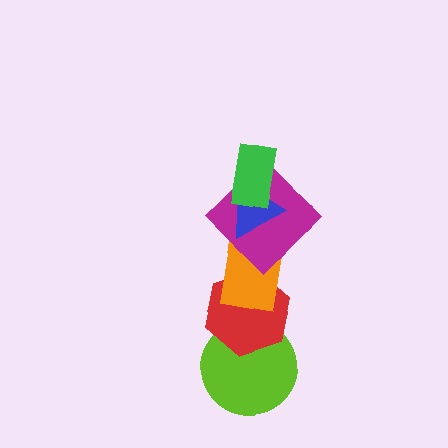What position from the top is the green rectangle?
The green rectangle is 1st from the top.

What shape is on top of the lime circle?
The red hexagon is on top of the lime circle.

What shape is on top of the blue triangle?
The green rectangle is on top of the blue triangle.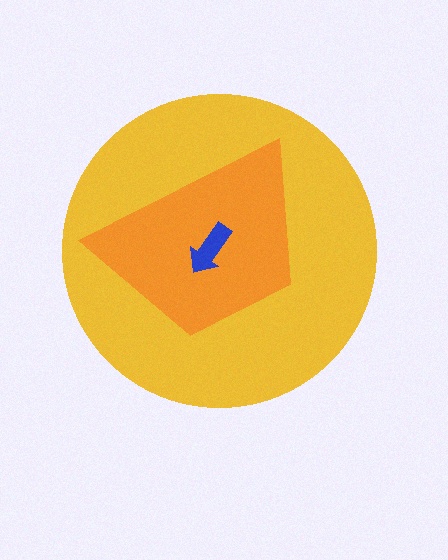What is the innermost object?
The blue arrow.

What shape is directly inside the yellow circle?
The orange trapezoid.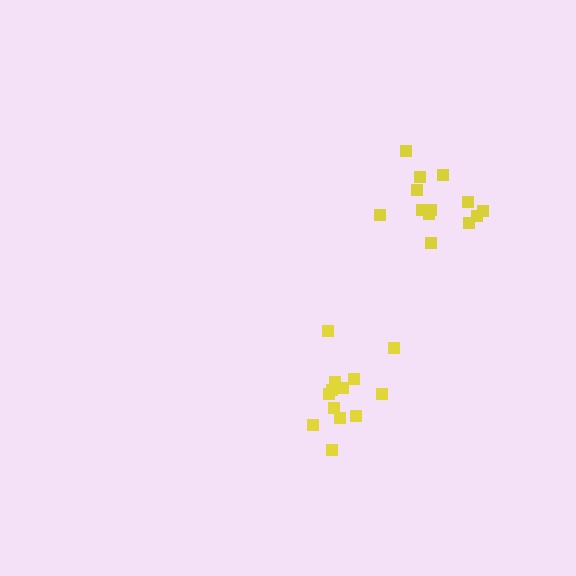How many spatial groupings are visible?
There are 2 spatial groupings.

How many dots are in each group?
Group 1: 13 dots, Group 2: 13 dots (26 total).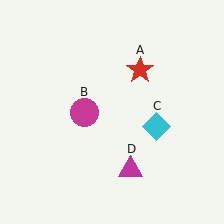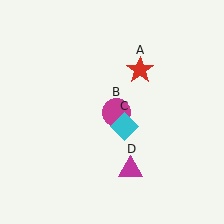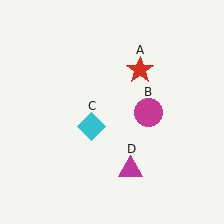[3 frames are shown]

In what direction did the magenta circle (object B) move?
The magenta circle (object B) moved right.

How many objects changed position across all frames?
2 objects changed position: magenta circle (object B), cyan diamond (object C).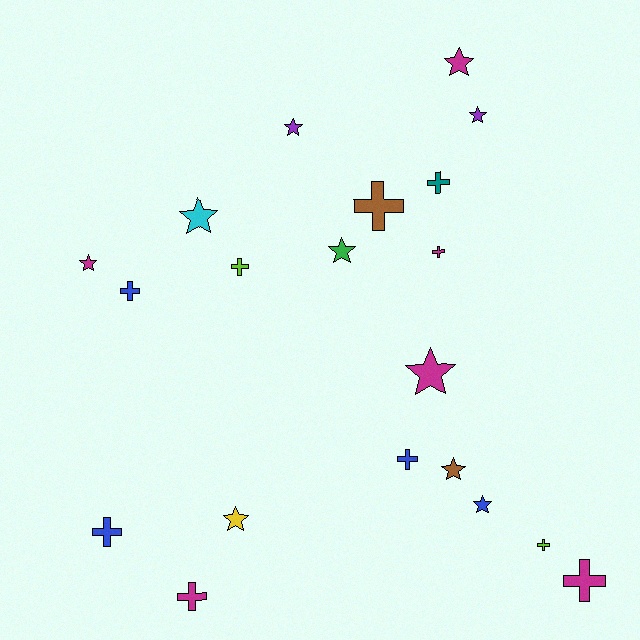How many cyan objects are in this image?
There is 1 cyan object.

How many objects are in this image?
There are 20 objects.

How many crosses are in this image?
There are 10 crosses.